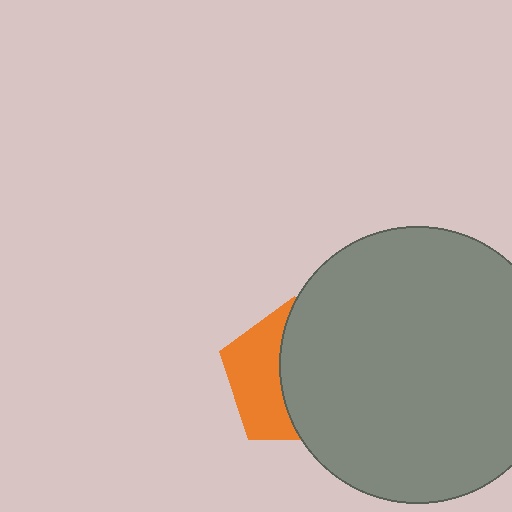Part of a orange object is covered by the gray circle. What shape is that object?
It is a pentagon.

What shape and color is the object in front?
The object in front is a gray circle.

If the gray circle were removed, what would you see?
You would see the complete orange pentagon.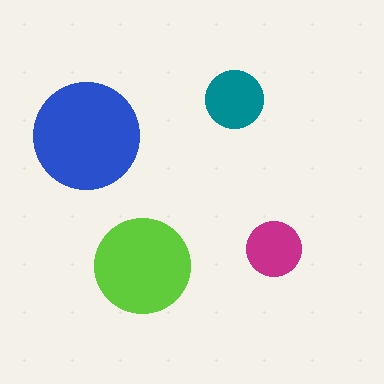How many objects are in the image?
There are 4 objects in the image.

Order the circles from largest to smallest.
the blue one, the lime one, the teal one, the magenta one.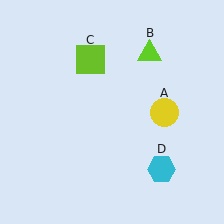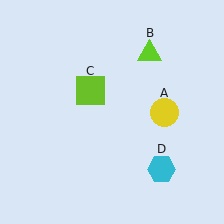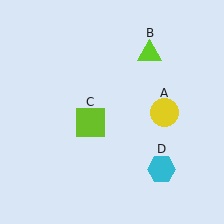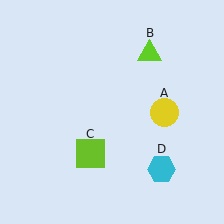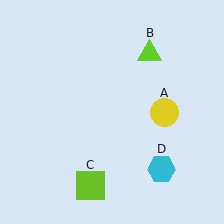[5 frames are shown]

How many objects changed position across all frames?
1 object changed position: lime square (object C).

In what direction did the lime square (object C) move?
The lime square (object C) moved down.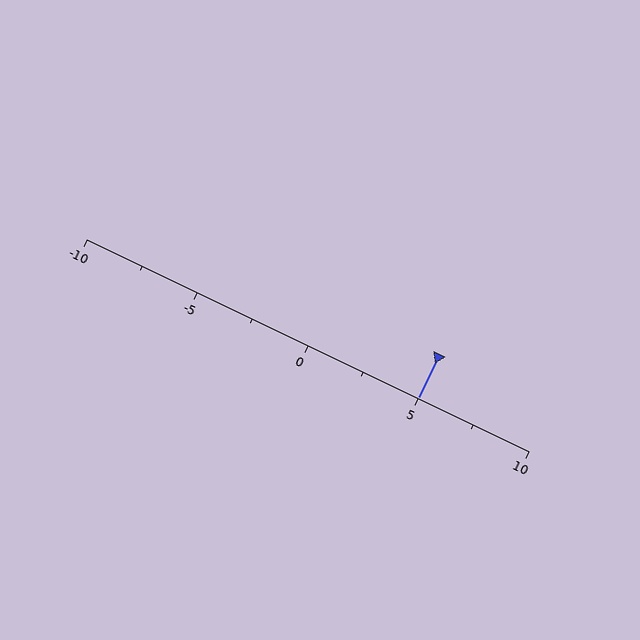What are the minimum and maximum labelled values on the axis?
The axis runs from -10 to 10.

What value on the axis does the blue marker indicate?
The marker indicates approximately 5.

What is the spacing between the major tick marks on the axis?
The major ticks are spaced 5 apart.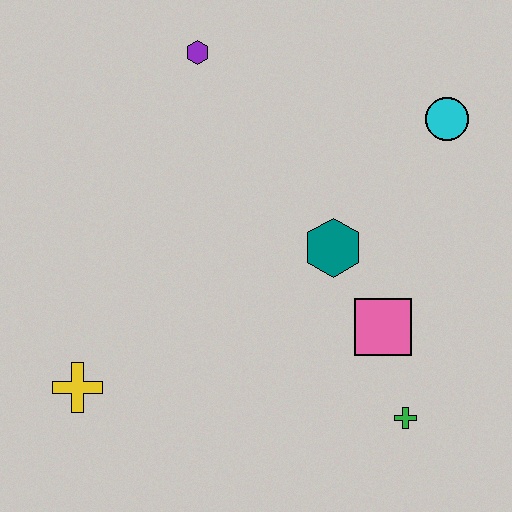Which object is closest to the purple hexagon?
The teal hexagon is closest to the purple hexagon.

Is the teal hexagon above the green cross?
Yes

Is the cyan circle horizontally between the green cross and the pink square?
No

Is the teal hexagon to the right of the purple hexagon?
Yes